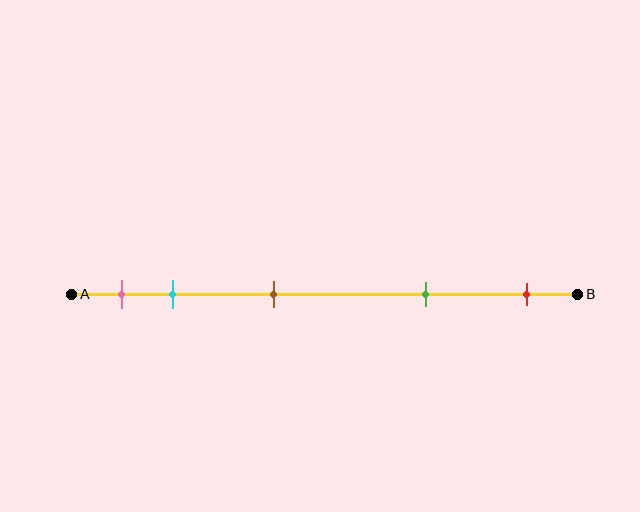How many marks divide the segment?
There are 5 marks dividing the segment.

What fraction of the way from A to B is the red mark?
The red mark is approximately 90% (0.9) of the way from A to B.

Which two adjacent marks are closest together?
The pink and cyan marks are the closest adjacent pair.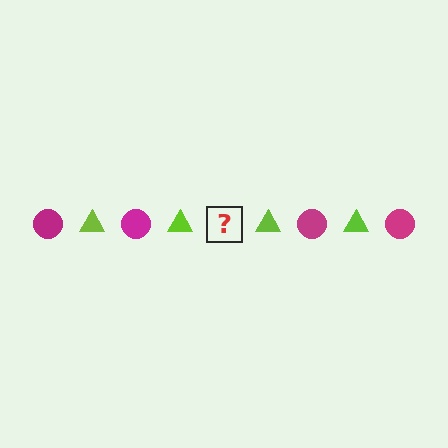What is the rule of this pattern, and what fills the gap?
The rule is that the pattern alternates between magenta circle and lime triangle. The gap should be filled with a magenta circle.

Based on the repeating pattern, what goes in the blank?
The blank should be a magenta circle.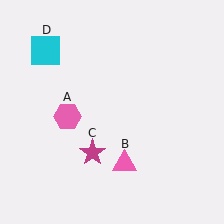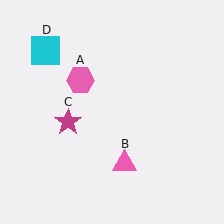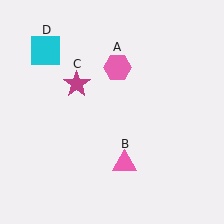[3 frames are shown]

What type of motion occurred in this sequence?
The pink hexagon (object A), magenta star (object C) rotated clockwise around the center of the scene.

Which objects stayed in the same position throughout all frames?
Pink triangle (object B) and cyan square (object D) remained stationary.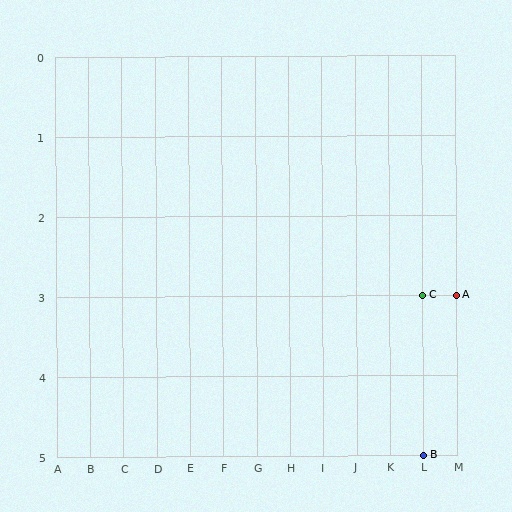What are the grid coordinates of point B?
Point B is at grid coordinates (L, 5).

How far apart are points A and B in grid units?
Points A and B are 1 column and 2 rows apart (about 2.2 grid units diagonally).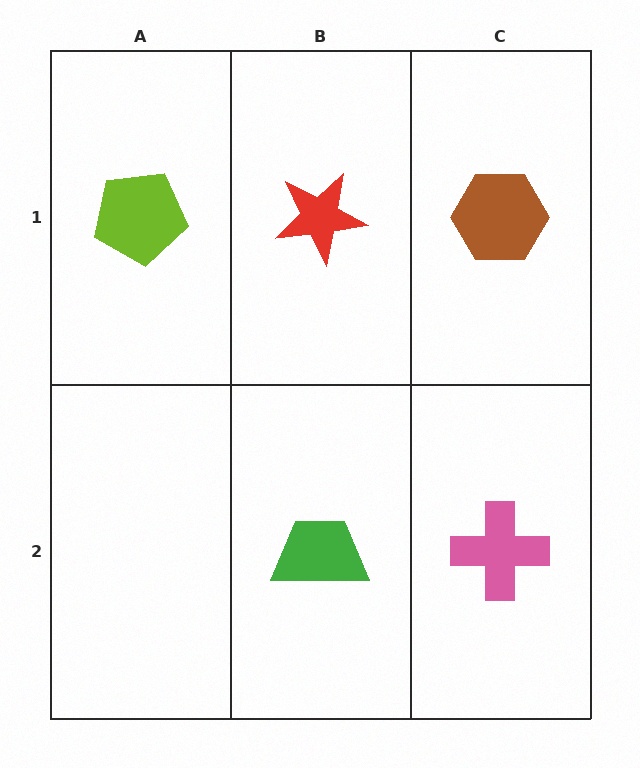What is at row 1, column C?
A brown hexagon.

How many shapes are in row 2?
2 shapes.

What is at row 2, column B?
A green trapezoid.